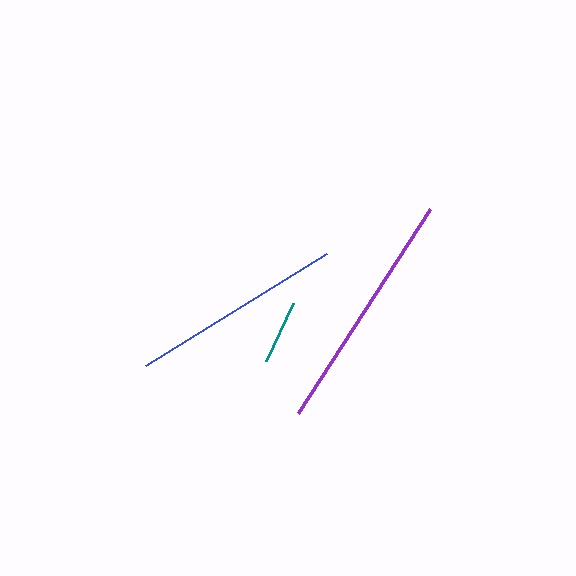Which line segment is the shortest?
The teal line is the shortest at approximately 64 pixels.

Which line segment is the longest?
The purple line is the longest at approximately 243 pixels.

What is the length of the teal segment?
The teal segment is approximately 64 pixels long.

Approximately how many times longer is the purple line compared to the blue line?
The purple line is approximately 1.1 times the length of the blue line.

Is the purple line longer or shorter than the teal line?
The purple line is longer than the teal line.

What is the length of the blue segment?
The blue segment is approximately 214 pixels long.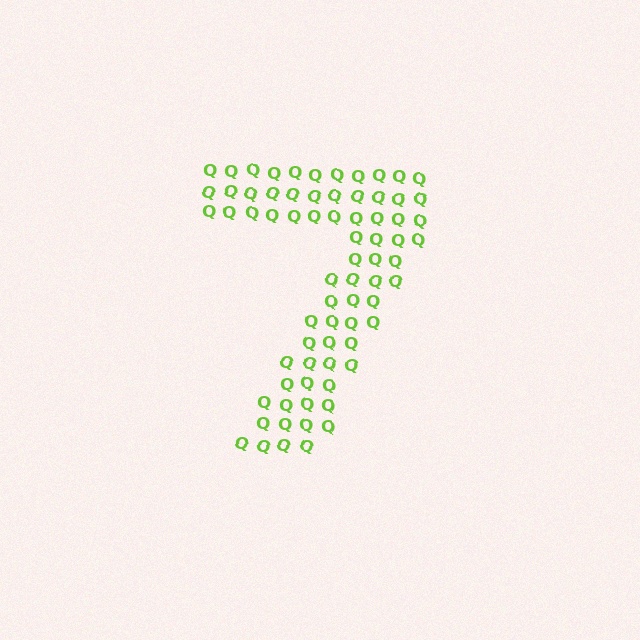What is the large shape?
The large shape is the digit 7.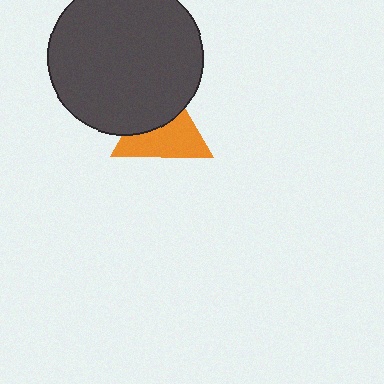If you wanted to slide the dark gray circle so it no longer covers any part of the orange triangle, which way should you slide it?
Slide it up — that is the most direct way to separate the two shapes.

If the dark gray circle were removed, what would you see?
You would see the complete orange triangle.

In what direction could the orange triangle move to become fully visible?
The orange triangle could move down. That would shift it out from behind the dark gray circle entirely.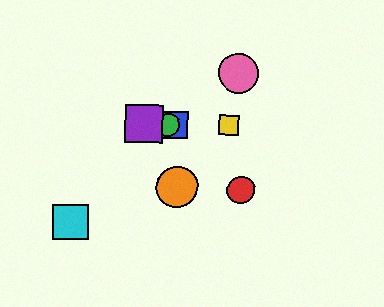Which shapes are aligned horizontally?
The blue square, the green circle, the yellow square, the purple square are aligned horizontally.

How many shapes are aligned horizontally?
4 shapes (the blue square, the green circle, the yellow square, the purple square) are aligned horizontally.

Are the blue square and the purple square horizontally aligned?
Yes, both are at y≈125.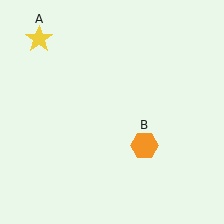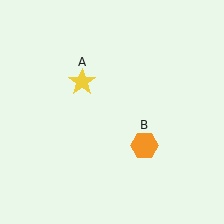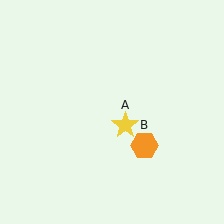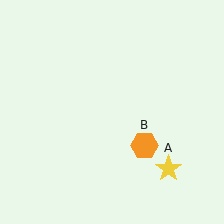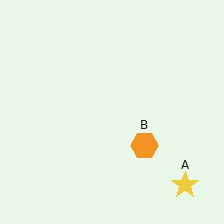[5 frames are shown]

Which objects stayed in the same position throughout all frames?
Orange hexagon (object B) remained stationary.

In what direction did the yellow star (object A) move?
The yellow star (object A) moved down and to the right.